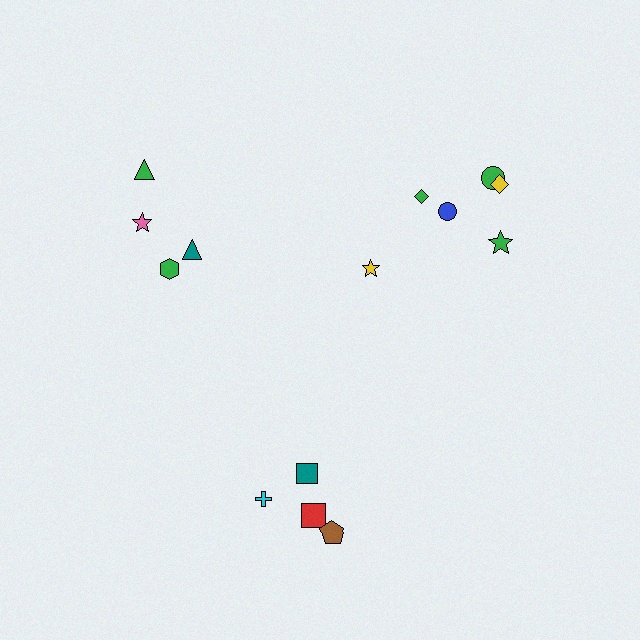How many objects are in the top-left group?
There are 4 objects.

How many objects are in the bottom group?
There are 4 objects.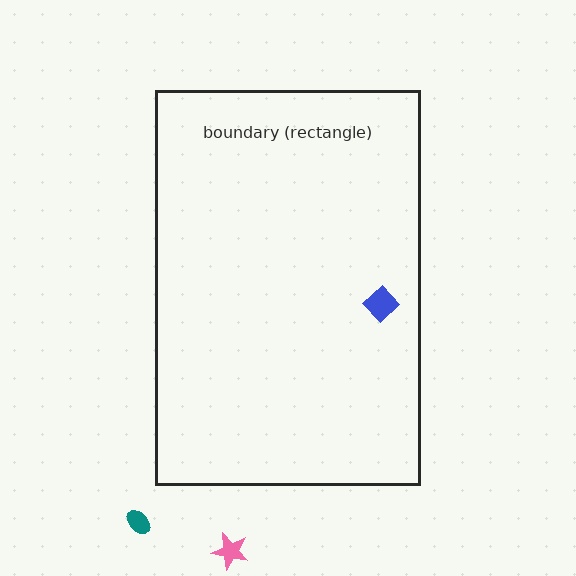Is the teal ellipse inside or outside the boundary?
Outside.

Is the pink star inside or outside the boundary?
Outside.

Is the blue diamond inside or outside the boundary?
Inside.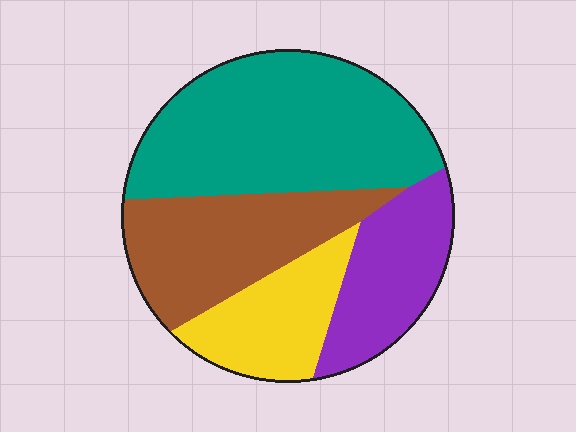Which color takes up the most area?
Teal, at roughly 40%.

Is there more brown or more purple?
Brown.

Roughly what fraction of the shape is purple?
Purple takes up about one fifth (1/5) of the shape.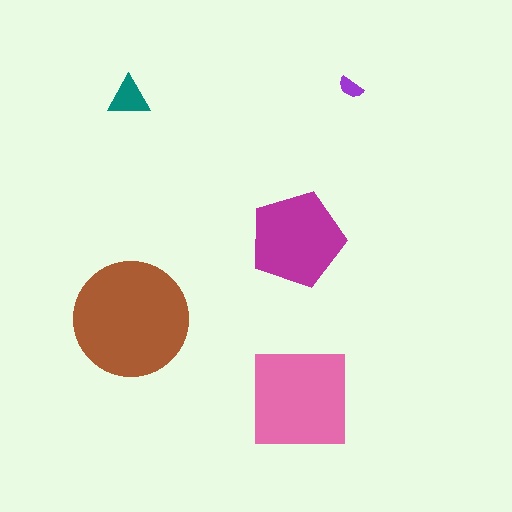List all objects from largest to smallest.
The brown circle, the pink square, the magenta pentagon, the teal triangle, the purple semicircle.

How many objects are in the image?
There are 5 objects in the image.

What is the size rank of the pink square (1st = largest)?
2nd.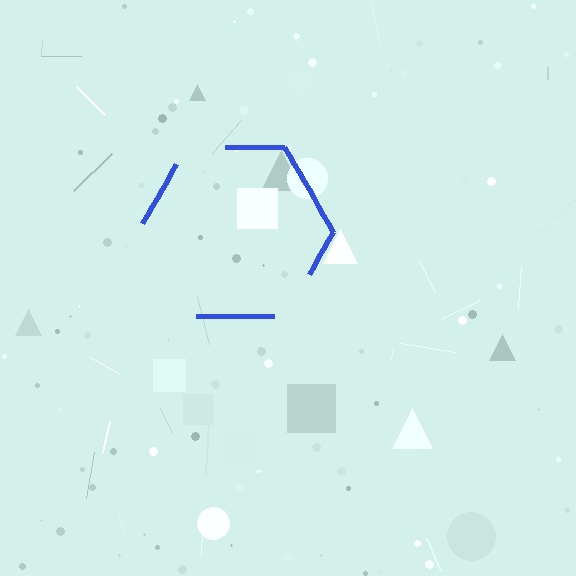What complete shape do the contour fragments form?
The contour fragments form a hexagon.